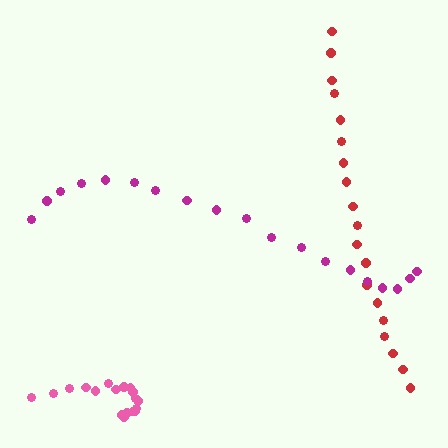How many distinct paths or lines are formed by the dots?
There are 3 distinct paths.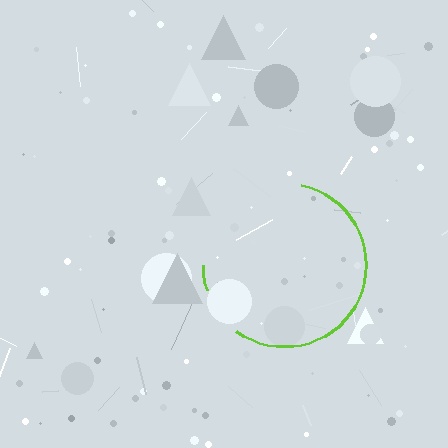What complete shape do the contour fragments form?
The contour fragments form a circle.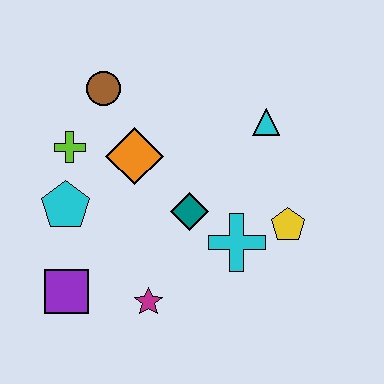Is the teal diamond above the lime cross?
No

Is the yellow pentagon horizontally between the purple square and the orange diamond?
No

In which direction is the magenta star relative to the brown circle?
The magenta star is below the brown circle.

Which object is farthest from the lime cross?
The yellow pentagon is farthest from the lime cross.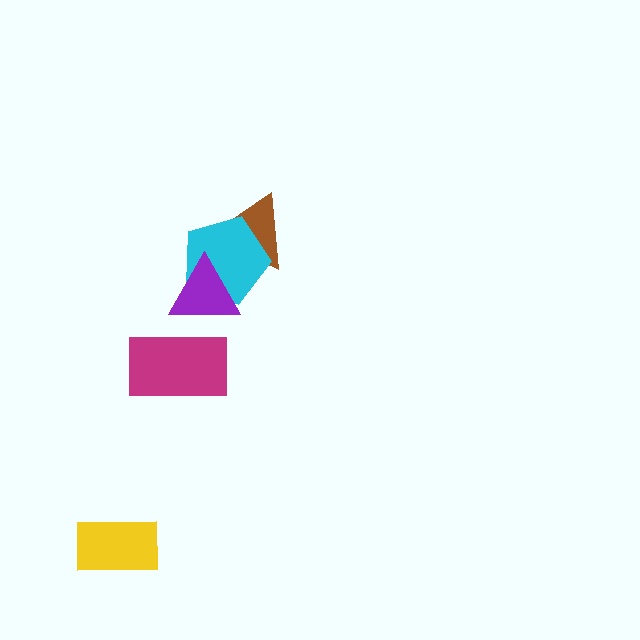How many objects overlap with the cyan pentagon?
2 objects overlap with the cyan pentagon.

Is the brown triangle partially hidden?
Yes, it is partially covered by another shape.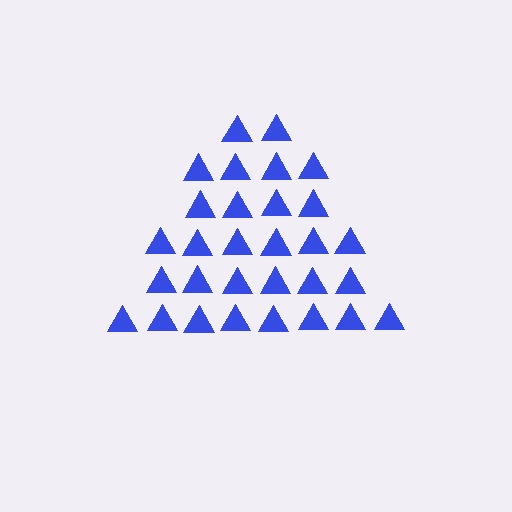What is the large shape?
The large shape is a triangle.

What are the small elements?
The small elements are triangles.